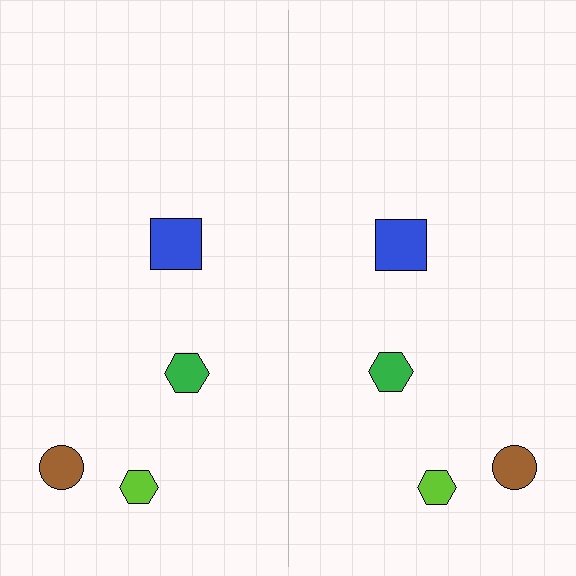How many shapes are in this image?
There are 8 shapes in this image.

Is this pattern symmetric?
Yes, this pattern has bilateral (reflection) symmetry.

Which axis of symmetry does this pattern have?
The pattern has a vertical axis of symmetry running through the center of the image.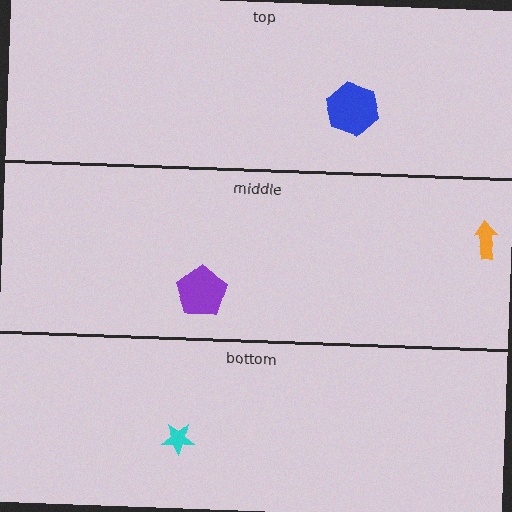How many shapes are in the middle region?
2.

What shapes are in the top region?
The blue hexagon.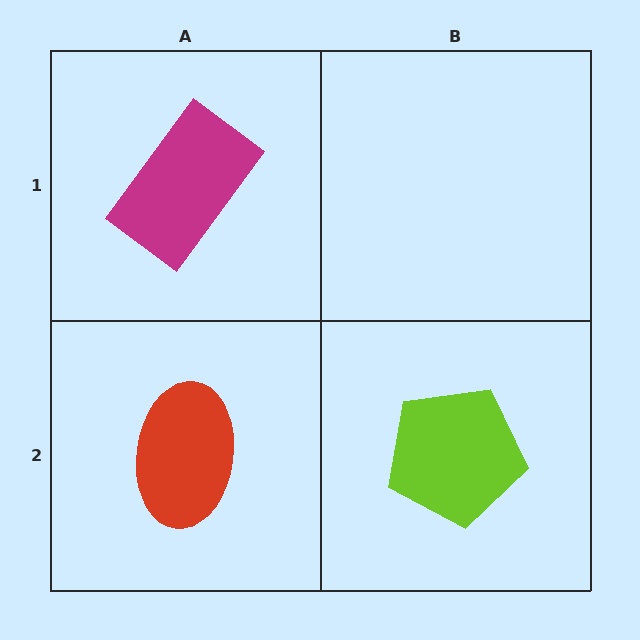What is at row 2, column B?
A lime pentagon.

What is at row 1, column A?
A magenta rectangle.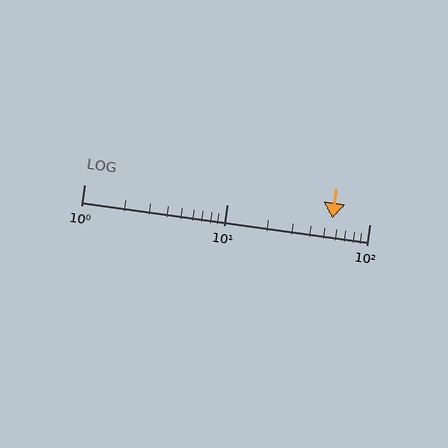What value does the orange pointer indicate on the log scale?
The pointer indicates approximately 55.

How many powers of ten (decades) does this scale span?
The scale spans 2 decades, from 1 to 100.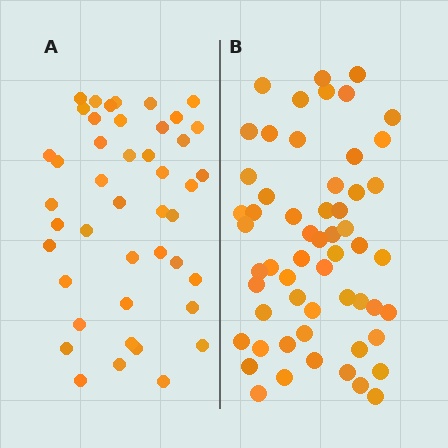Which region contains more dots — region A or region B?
Region B (the right region) has more dots.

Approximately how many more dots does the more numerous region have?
Region B has approximately 15 more dots than region A.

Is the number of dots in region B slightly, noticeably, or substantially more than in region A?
Region B has noticeably more, but not dramatically so. The ratio is roughly 1.3 to 1.